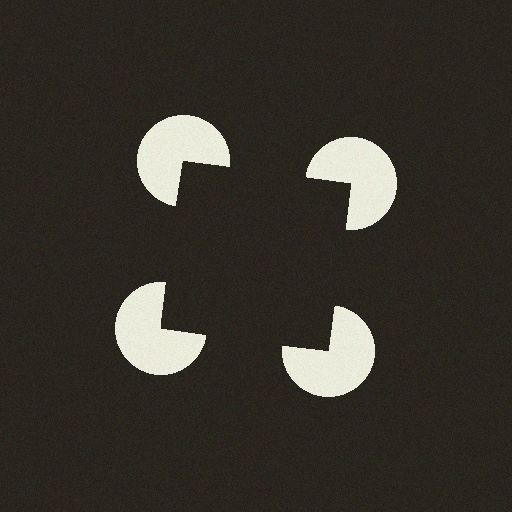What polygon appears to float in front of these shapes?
An illusory square — its edges are inferred from the aligned wedge cuts in the pac-man discs, not physically drawn.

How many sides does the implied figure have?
4 sides.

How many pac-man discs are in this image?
There are 4 — one at each vertex of the illusory square.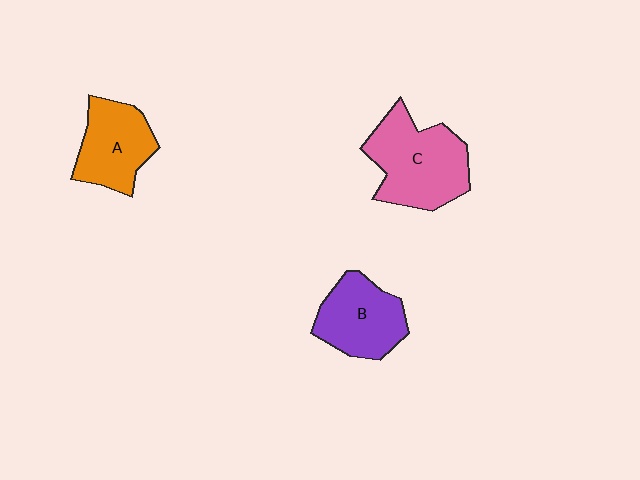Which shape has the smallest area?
Shape A (orange).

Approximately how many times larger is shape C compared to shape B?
Approximately 1.3 times.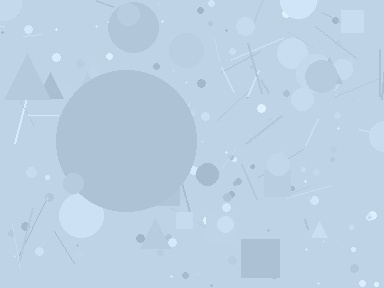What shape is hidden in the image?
A circle is hidden in the image.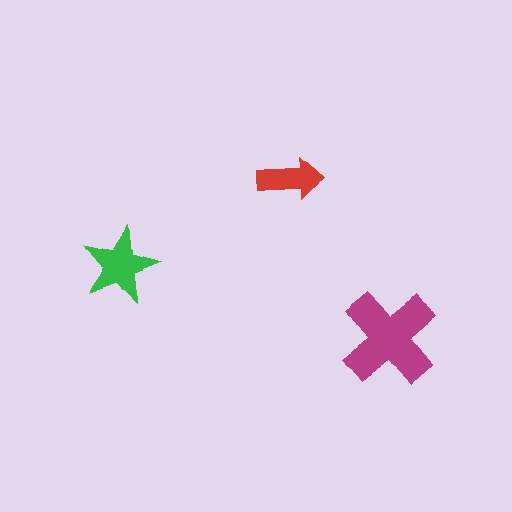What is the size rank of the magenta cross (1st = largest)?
1st.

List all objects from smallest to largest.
The red arrow, the green star, the magenta cross.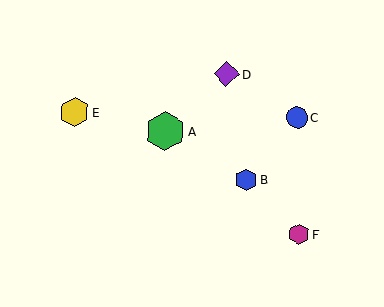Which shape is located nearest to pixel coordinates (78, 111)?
The yellow hexagon (labeled E) at (75, 112) is nearest to that location.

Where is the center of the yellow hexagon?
The center of the yellow hexagon is at (75, 112).